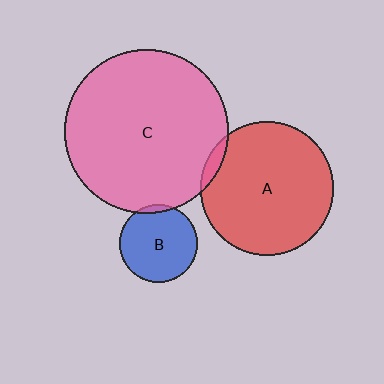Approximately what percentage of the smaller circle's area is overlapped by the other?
Approximately 5%.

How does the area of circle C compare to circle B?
Approximately 4.4 times.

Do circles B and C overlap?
Yes.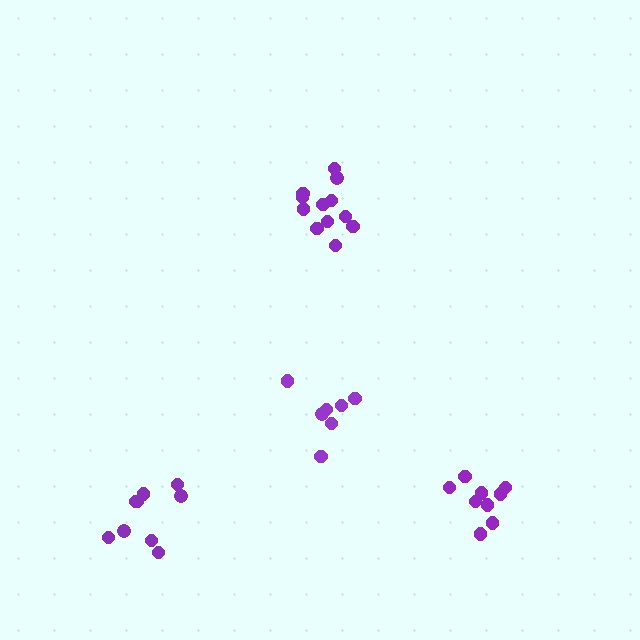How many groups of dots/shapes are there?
There are 4 groups.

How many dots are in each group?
Group 1: 7 dots, Group 2: 9 dots, Group 3: 12 dots, Group 4: 9 dots (37 total).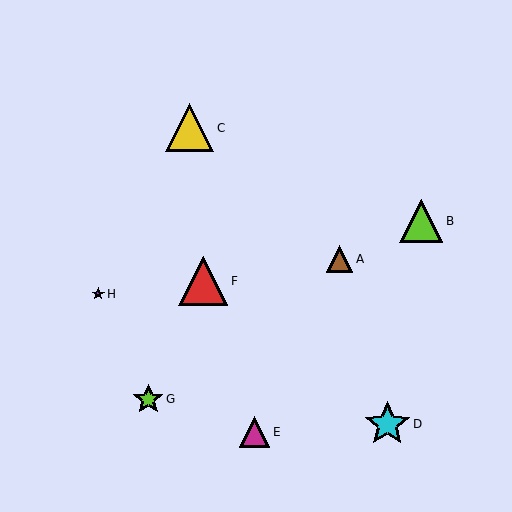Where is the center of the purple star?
The center of the purple star is at (98, 294).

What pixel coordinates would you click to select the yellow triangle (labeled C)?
Click at (190, 128) to select the yellow triangle C.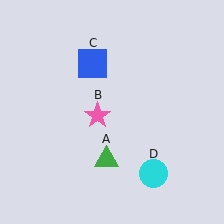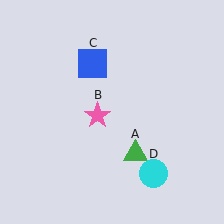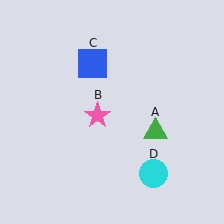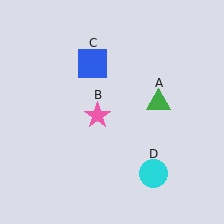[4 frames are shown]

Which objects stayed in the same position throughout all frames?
Pink star (object B) and blue square (object C) and cyan circle (object D) remained stationary.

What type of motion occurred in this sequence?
The green triangle (object A) rotated counterclockwise around the center of the scene.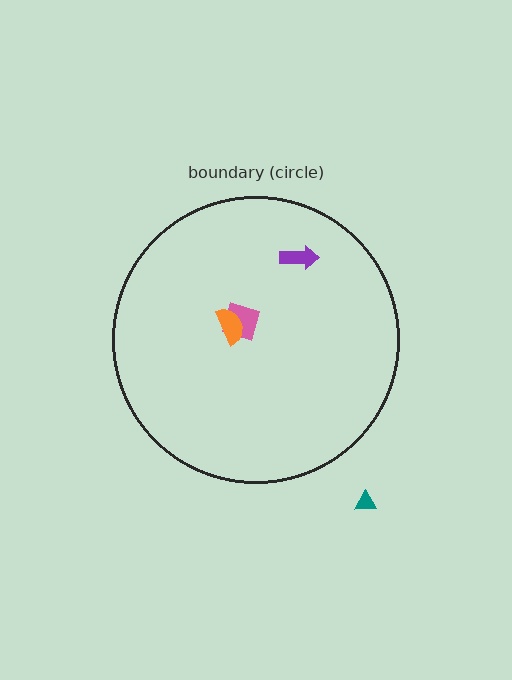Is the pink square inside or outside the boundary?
Inside.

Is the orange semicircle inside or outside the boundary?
Inside.